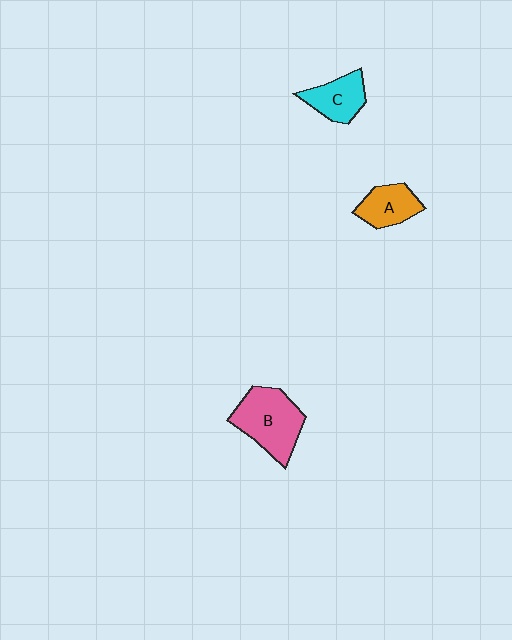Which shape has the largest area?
Shape B (pink).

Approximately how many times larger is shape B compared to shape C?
Approximately 1.6 times.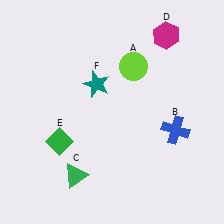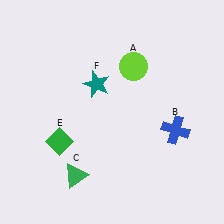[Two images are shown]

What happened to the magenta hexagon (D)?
The magenta hexagon (D) was removed in Image 2. It was in the top-right area of Image 1.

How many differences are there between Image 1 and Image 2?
There is 1 difference between the two images.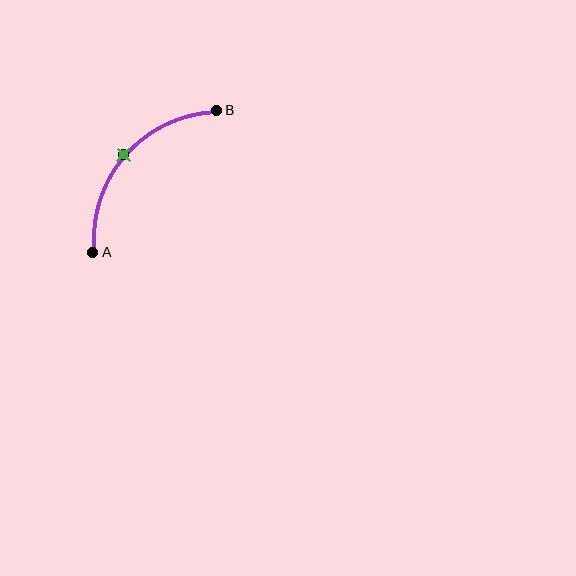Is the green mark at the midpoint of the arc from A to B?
Yes. The green mark lies on the arc at equal arc-length from both A and B — it is the arc midpoint.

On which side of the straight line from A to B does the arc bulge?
The arc bulges above and to the left of the straight line connecting A and B.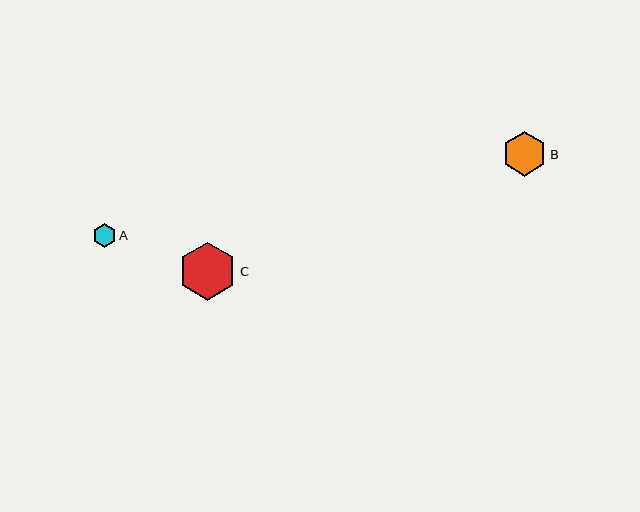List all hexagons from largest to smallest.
From largest to smallest: C, B, A.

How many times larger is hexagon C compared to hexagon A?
Hexagon C is approximately 2.5 times the size of hexagon A.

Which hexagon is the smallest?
Hexagon A is the smallest with a size of approximately 24 pixels.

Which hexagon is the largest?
Hexagon C is the largest with a size of approximately 58 pixels.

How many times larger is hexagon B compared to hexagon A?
Hexagon B is approximately 1.9 times the size of hexagon A.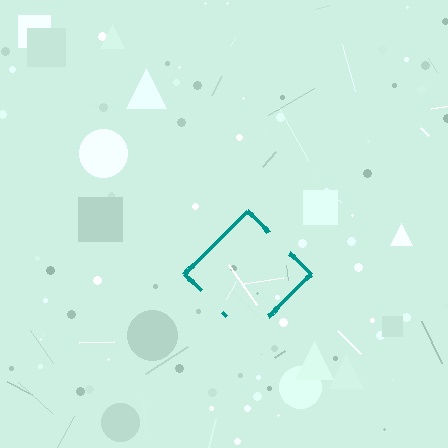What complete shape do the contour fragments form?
The contour fragments form a diamond.